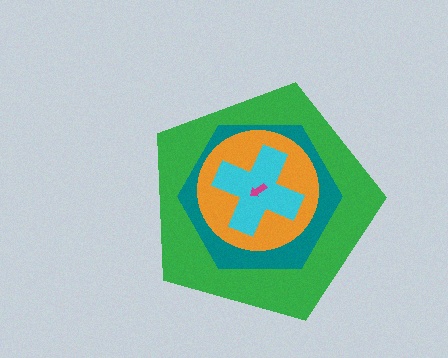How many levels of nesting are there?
5.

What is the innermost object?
The magenta arrow.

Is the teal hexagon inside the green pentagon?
Yes.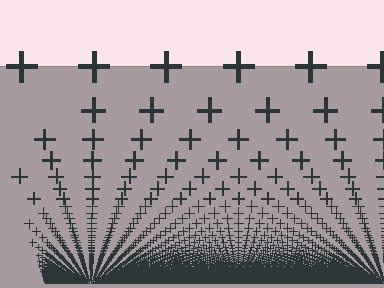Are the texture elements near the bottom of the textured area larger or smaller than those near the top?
Smaller. The gradient is inverted — elements near the bottom are smaller and denser.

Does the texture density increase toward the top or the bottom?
Density increases toward the bottom.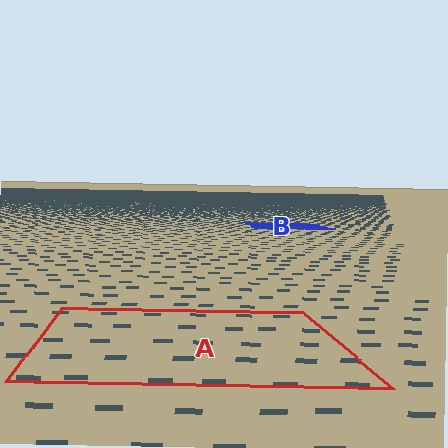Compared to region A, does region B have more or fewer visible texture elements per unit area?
Region B has more texture elements per unit area — they are packed more densely because it is farther away.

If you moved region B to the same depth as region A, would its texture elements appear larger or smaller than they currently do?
They would appear larger. At a closer depth, the same texture elements are projected at a bigger on-screen size.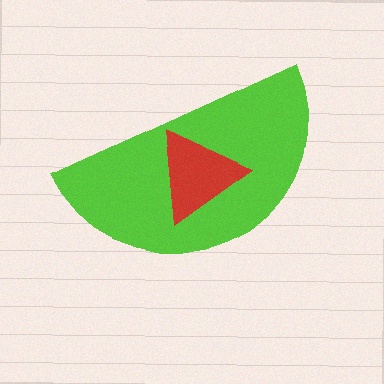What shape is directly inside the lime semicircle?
The red triangle.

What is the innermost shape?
The red triangle.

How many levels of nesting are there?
2.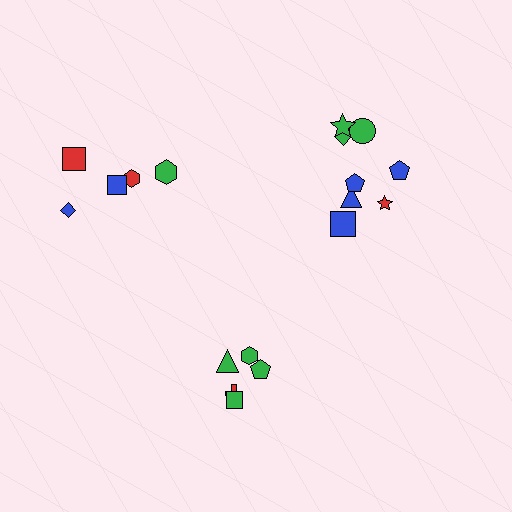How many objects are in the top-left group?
There are 5 objects.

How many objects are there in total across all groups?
There are 18 objects.